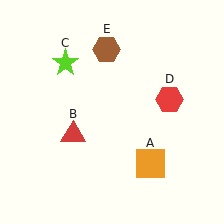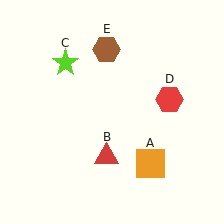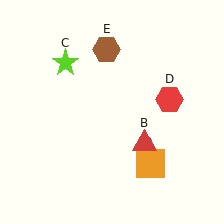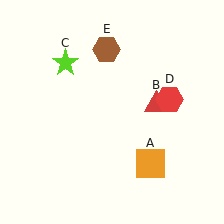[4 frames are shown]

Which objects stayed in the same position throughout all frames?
Orange square (object A) and lime star (object C) and red hexagon (object D) and brown hexagon (object E) remained stationary.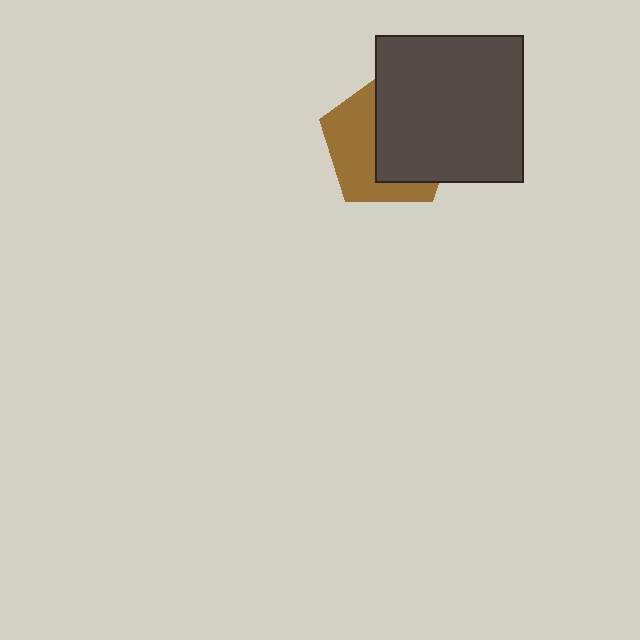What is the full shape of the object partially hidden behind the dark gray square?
The partially hidden object is a brown pentagon.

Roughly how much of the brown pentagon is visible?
A small part of it is visible (roughly 45%).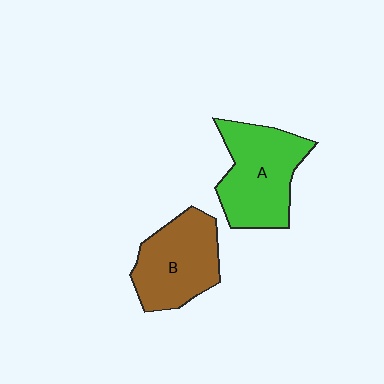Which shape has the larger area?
Shape A (green).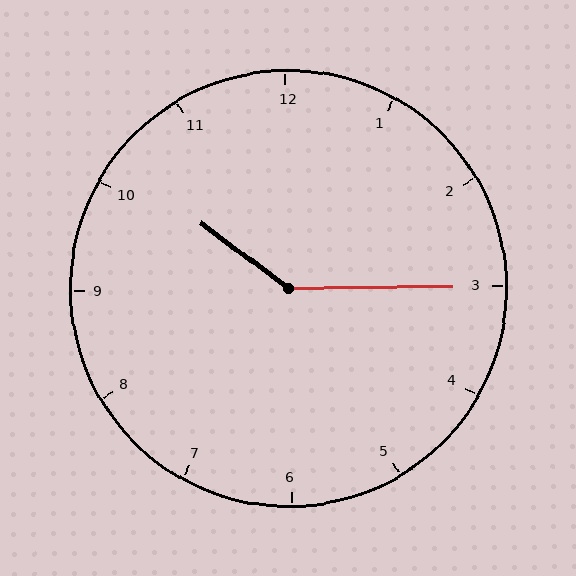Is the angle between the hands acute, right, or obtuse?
It is obtuse.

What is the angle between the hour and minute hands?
Approximately 142 degrees.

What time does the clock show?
10:15.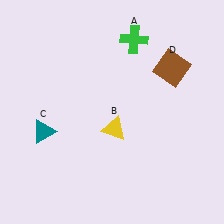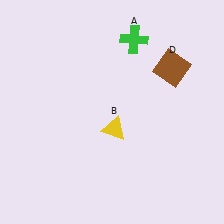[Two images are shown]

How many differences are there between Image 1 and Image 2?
There is 1 difference between the two images.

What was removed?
The teal triangle (C) was removed in Image 2.